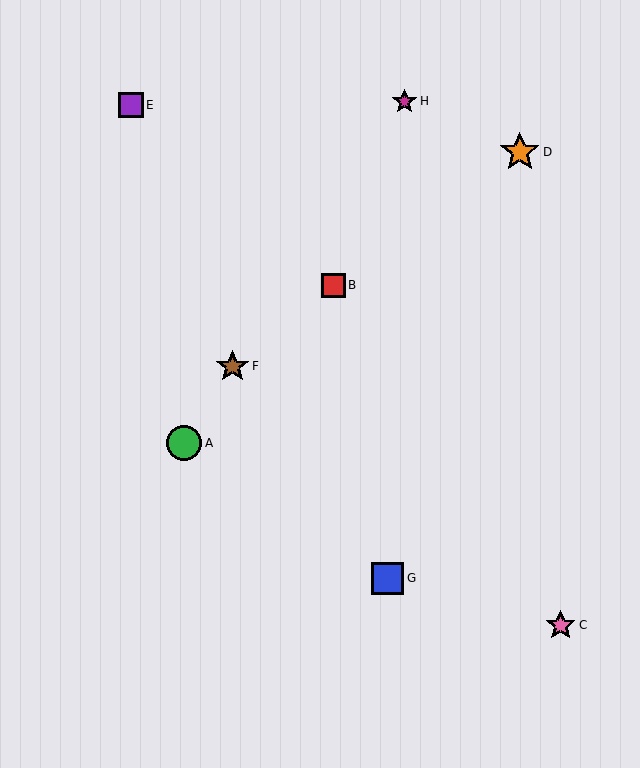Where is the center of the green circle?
The center of the green circle is at (184, 443).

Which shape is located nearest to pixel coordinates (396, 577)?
The blue square (labeled G) at (387, 578) is nearest to that location.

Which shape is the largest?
The orange star (labeled D) is the largest.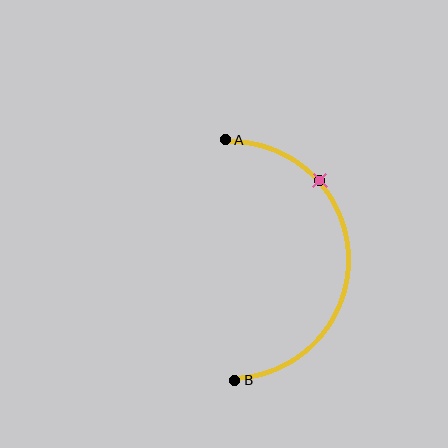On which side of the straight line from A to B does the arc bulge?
The arc bulges to the right of the straight line connecting A and B.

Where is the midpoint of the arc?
The arc midpoint is the point on the curve farthest from the straight line joining A and B. It sits to the right of that line.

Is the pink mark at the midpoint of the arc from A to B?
No. The pink mark lies on the arc but is closer to endpoint A. The arc midpoint would be at the point on the curve equidistant along the arc from both A and B.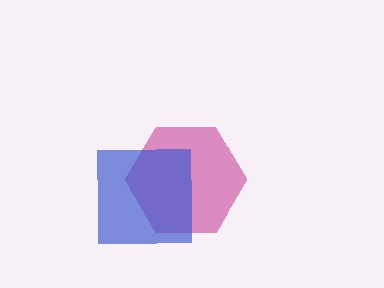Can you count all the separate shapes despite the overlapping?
Yes, there are 2 separate shapes.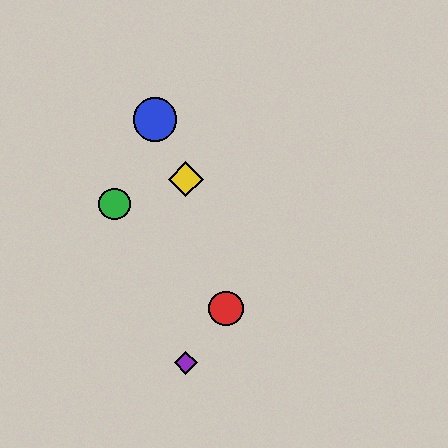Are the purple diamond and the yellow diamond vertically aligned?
Yes, both are at x≈186.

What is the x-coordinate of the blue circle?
The blue circle is at x≈155.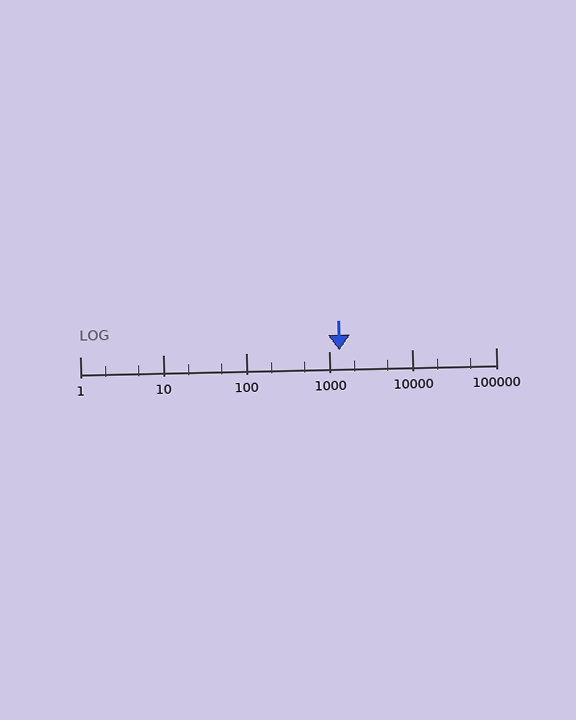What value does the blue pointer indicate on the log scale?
The pointer indicates approximately 1300.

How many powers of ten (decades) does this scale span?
The scale spans 5 decades, from 1 to 100000.